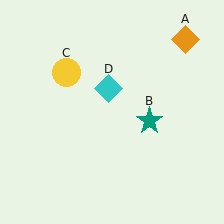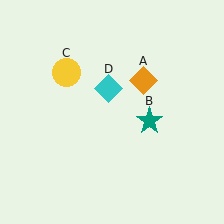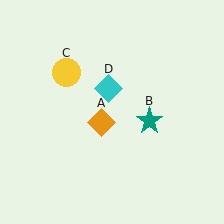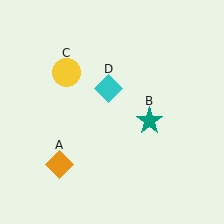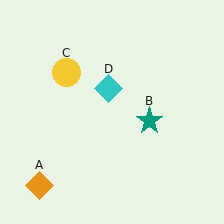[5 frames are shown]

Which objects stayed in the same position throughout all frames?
Teal star (object B) and yellow circle (object C) and cyan diamond (object D) remained stationary.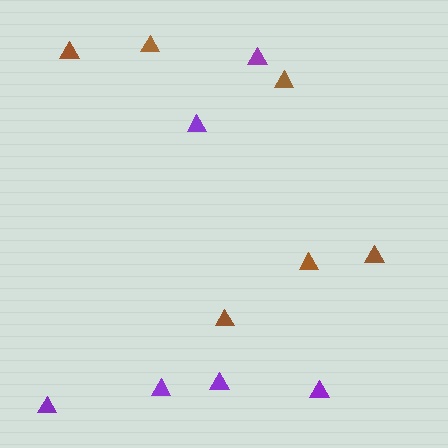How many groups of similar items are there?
There are 2 groups: one group of brown triangles (6) and one group of purple triangles (6).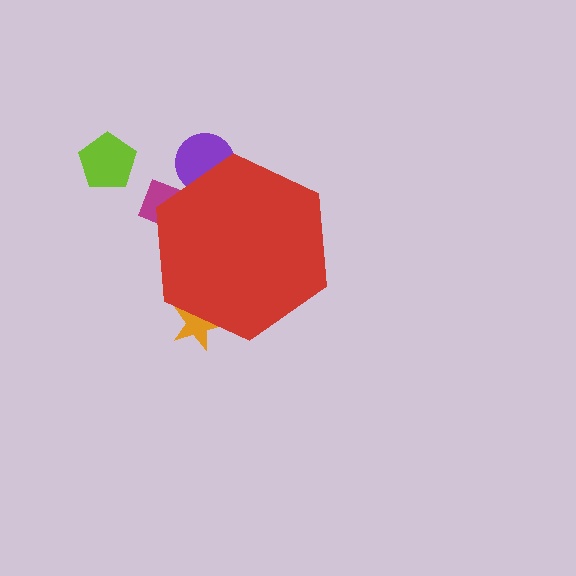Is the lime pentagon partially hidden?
No, the lime pentagon is fully visible.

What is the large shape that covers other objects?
A red hexagon.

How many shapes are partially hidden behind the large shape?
3 shapes are partially hidden.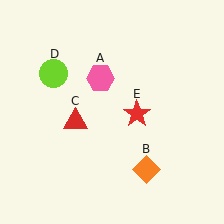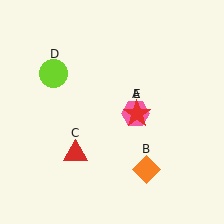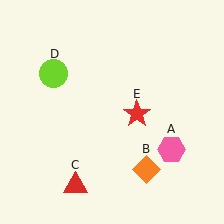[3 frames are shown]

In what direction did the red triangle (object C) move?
The red triangle (object C) moved down.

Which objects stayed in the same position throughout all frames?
Orange diamond (object B) and lime circle (object D) and red star (object E) remained stationary.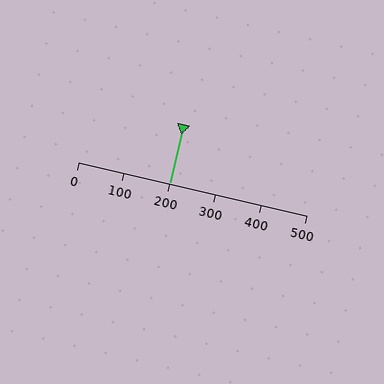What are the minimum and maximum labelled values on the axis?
The axis runs from 0 to 500.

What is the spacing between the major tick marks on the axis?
The major ticks are spaced 100 apart.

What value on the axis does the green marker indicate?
The marker indicates approximately 200.